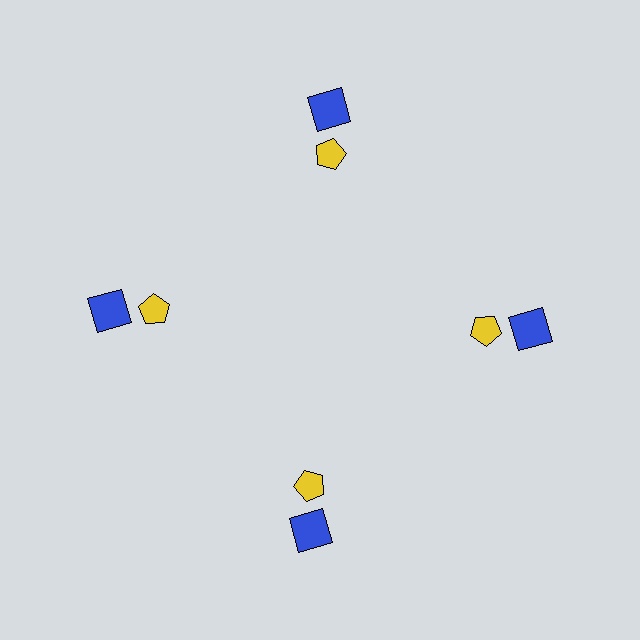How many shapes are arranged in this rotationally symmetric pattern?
There are 8 shapes, arranged in 4 groups of 2.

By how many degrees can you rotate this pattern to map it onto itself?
The pattern maps onto itself every 90 degrees of rotation.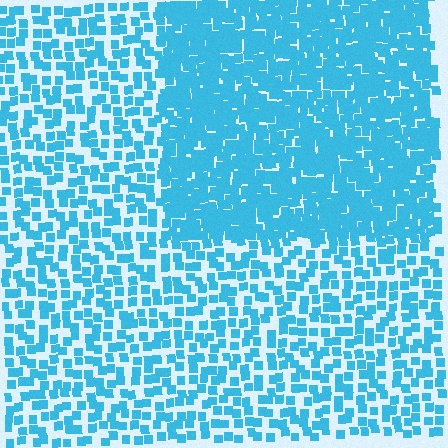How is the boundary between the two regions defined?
The boundary is defined by a change in element density (approximately 2.1x ratio). All elements are the same color, size, and shape.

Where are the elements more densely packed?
The elements are more densely packed inside the rectangle boundary.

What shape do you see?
I see a rectangle.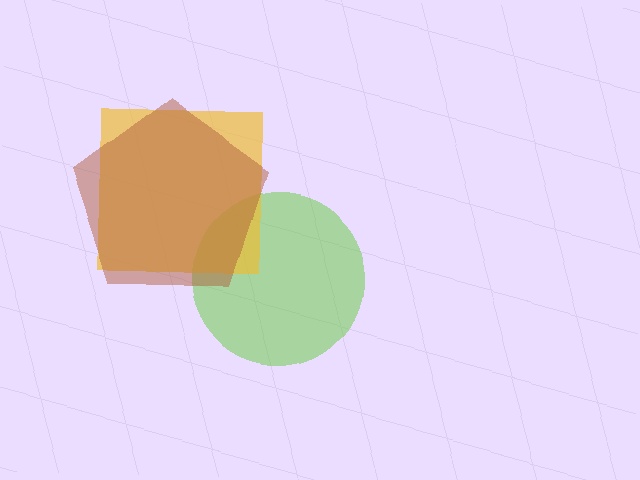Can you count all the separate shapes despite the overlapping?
Yes, there are 3 separate shapes.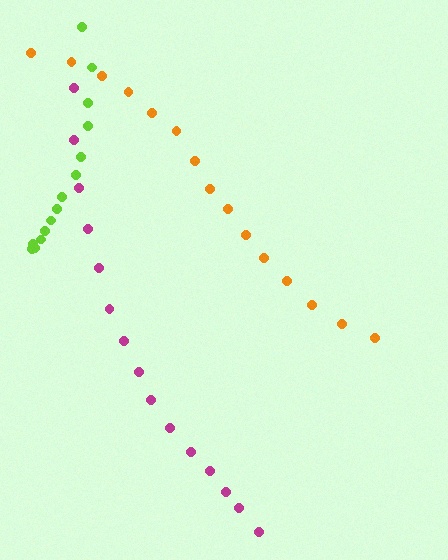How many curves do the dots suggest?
There are 3 distinct paths.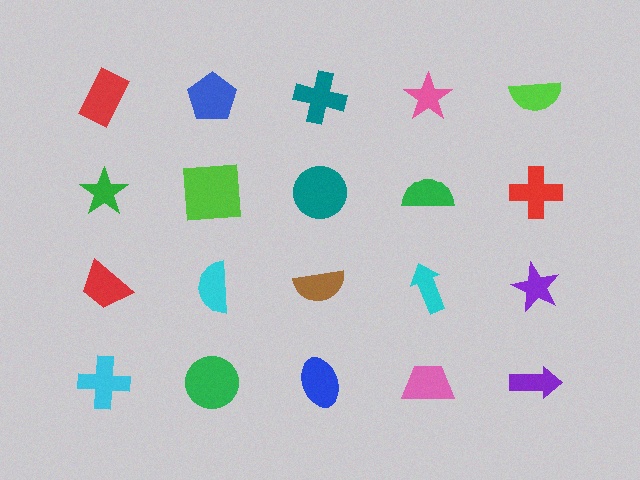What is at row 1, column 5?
A lime semicircle.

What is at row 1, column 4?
A pink star.